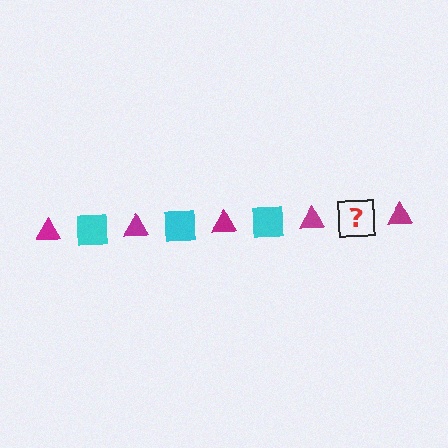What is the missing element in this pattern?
The missing element is a cyan square.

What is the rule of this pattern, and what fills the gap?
The rule is that the pattern alternates between magenta triangle and cyan square. The gap should be filled with a cyan square.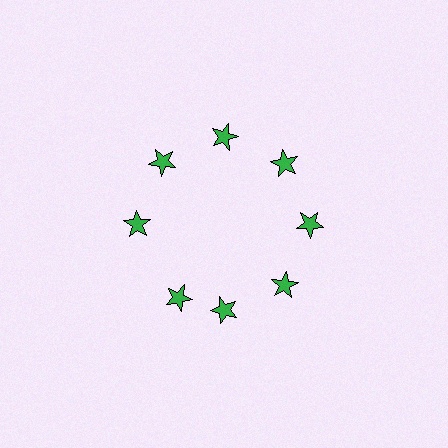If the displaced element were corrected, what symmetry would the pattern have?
It would have 8-fold rotational symmetry — the pattern would map onto itself every 45 degrees.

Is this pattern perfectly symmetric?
No. The 8 green stars are arranged in a ring, but one element near the 8 o'clock position is rotated out of alignment along the ring, breaking the 8-fold rotational symmetry.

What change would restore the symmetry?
The symmetry would be restored by rotating it back into even spacing with its neighbors so that all 8 stars sit at equal angles and equal distance from the center.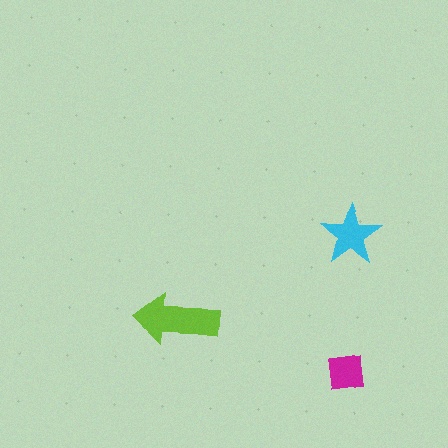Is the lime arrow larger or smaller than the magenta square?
Larger.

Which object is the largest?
The lime arrow.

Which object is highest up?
The cyan star is topmost.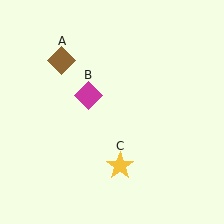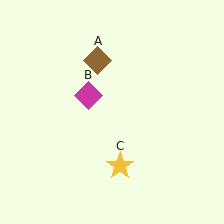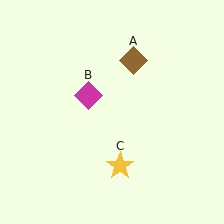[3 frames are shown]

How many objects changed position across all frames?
1 object changed position: brown diamond (object A).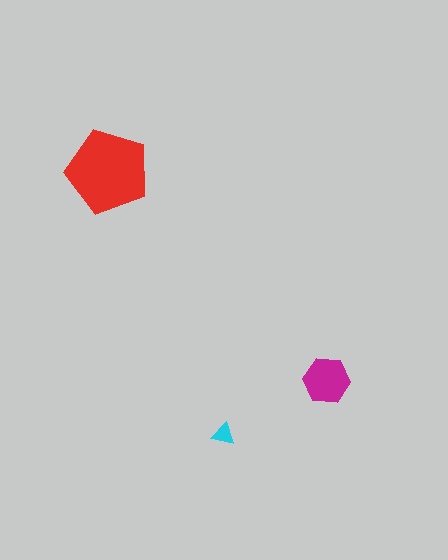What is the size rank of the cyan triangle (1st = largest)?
3rd.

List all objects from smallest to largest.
The cyan triangle, the magenta hexagon, the red pentagon.